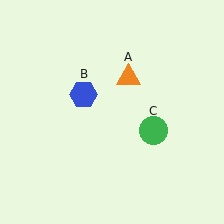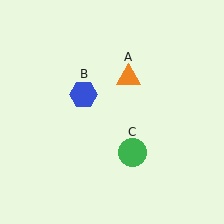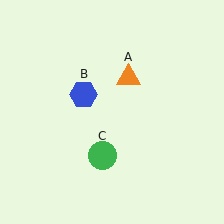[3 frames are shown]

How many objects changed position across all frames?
1 object changed position: green circle (object C).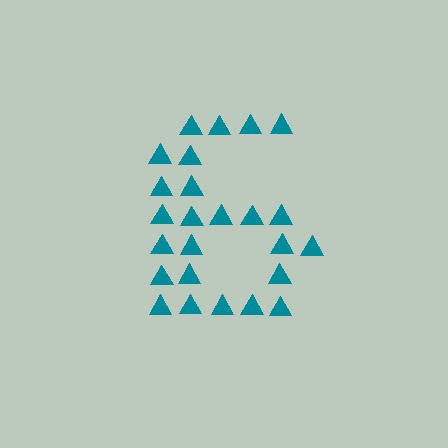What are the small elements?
The small elements are triangles.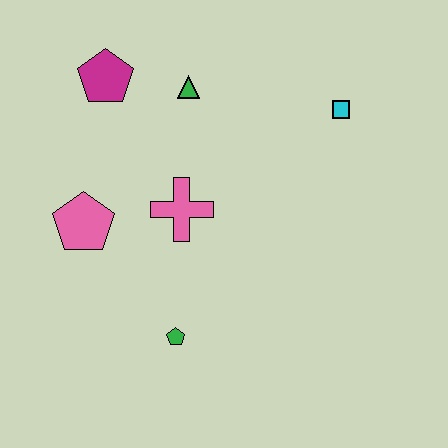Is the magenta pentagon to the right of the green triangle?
No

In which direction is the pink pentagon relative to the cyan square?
The pink pentagon is to the left of the cyan square.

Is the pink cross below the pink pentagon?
No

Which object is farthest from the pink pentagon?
The cyan square is farthest from the pink pentagon.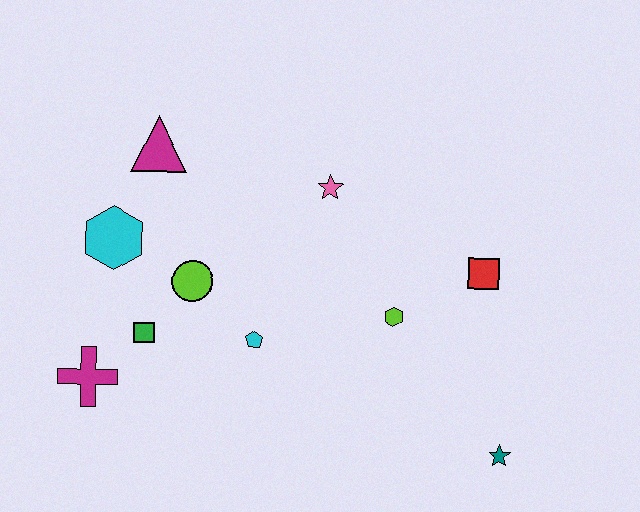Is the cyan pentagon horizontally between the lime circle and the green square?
No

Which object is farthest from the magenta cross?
The teal star is farthest from the magenta cross.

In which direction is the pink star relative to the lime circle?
The pink star is to the right of the lime circle.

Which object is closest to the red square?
The lime hexagon is closest to the red square.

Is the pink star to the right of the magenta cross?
Yes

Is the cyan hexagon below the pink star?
Yes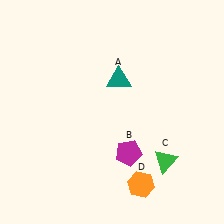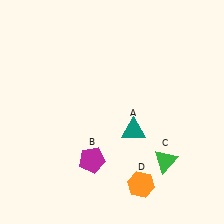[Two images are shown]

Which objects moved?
The objects that moved are: the teal triangle (A), the magenta pentagon (B).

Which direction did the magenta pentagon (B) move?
The magenta pentagon (B) moved left.